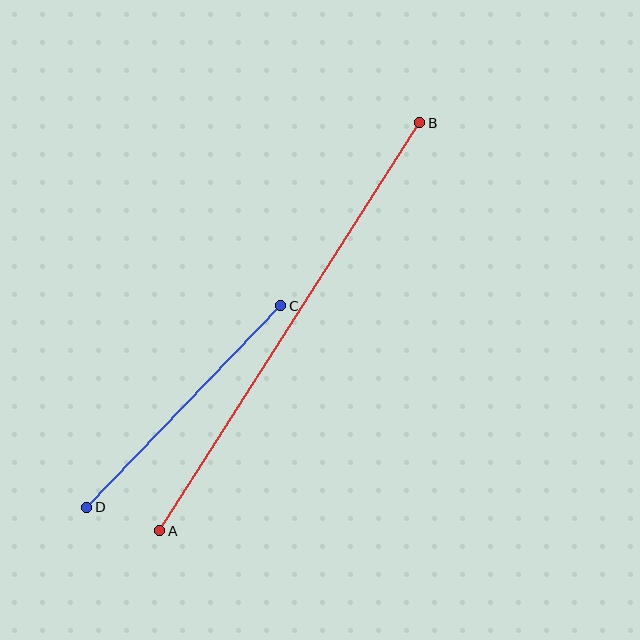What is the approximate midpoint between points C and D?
The midpoint is at approximately (184, 407) pixels.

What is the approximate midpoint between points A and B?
The midpoint is at approximately (290, 327) pixels.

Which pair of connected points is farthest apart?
Points A and B are farthest apart.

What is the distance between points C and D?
The distance is approximately 279 pixels.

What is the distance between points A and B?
The distance is approximately 484 pixels.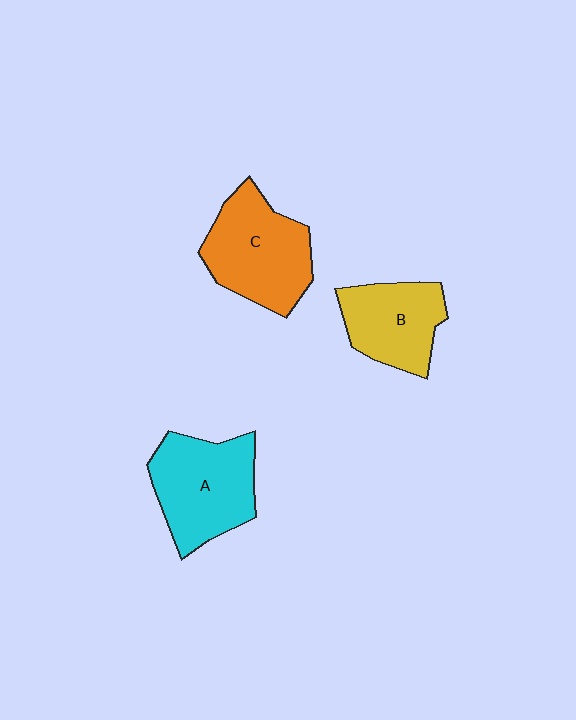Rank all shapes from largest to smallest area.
From largest to smallest: C (orange), A (cyan), B (yellow).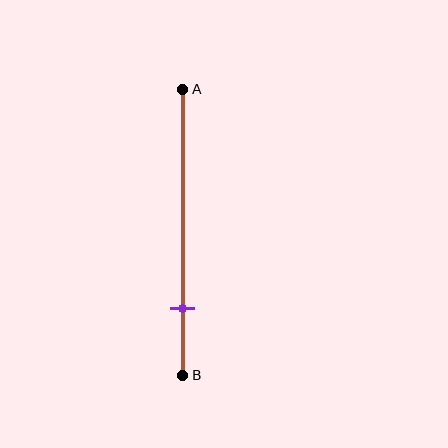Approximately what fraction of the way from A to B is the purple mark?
The purple mark is approximately 75% of the way from A to B.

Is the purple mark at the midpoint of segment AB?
No, the mark is at about 75% from A, not at the 50% midpoint.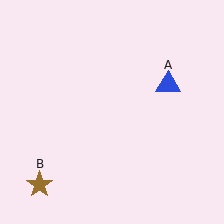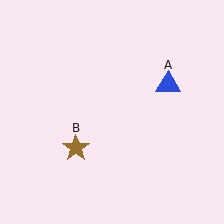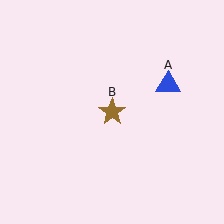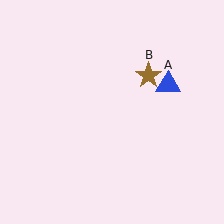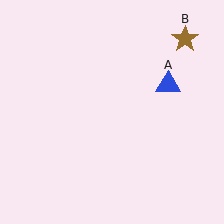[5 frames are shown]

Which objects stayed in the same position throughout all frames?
Blue triangle (object A) remained stationary.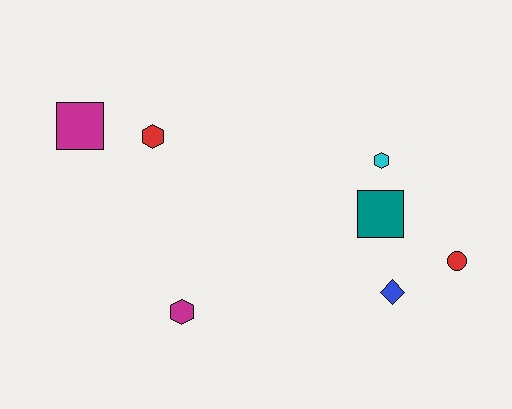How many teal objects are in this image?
There is 1 teal object.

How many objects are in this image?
There are 7 objects.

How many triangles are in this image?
There are no triangles.